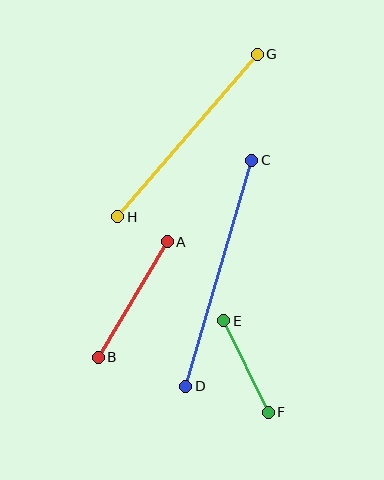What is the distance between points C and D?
The distance is approximately 235 pixels.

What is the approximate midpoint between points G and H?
The midpoint is at approximately (188, 136) pixels.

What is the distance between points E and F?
The distance is approximately 102 pixels.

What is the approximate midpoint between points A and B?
The midpoint is at approximately (133, 300) pixels.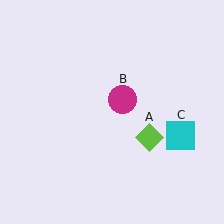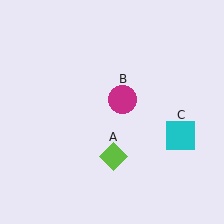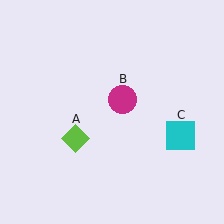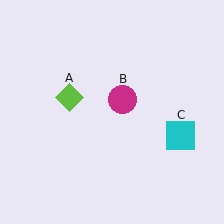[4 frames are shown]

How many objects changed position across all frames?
1 object changed position: lime diamond (object A).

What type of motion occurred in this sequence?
The lime diamond (object A) rotated clockwise around the center of the scene.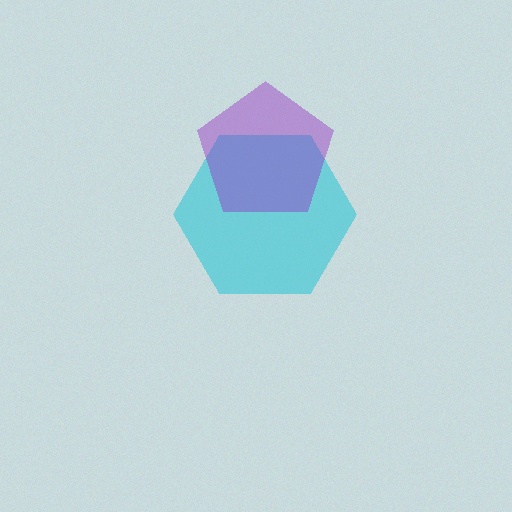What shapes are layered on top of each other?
The layered shapes are: a cyan hexagon, a purple pentagon.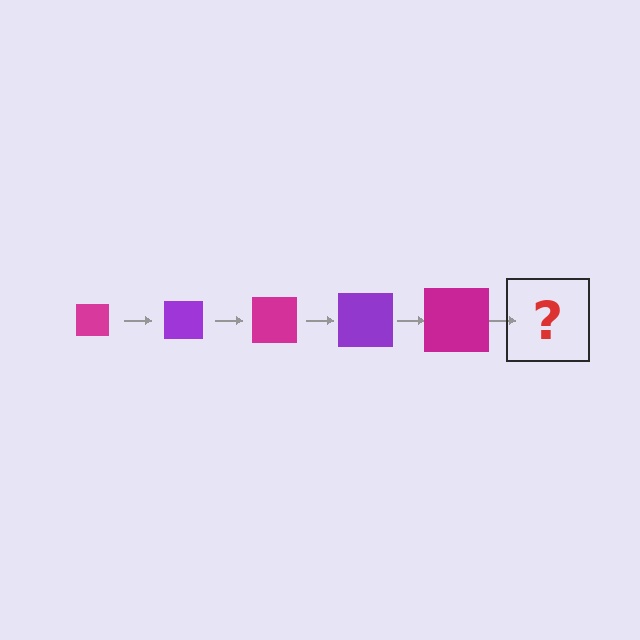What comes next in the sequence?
The next element should be a purple square, larger than the previous one.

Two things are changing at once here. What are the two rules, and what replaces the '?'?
The two rules are that the square grows larger each step and the color cycles through magenta and purple. The '?' should be a purple square, larger than the previous one.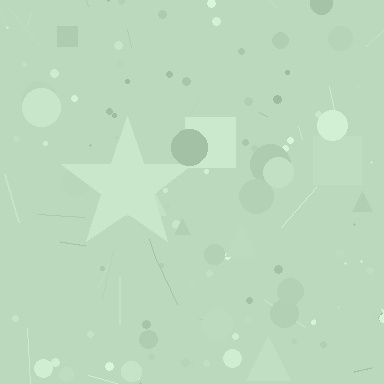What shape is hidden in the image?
A star is hidden in the image.